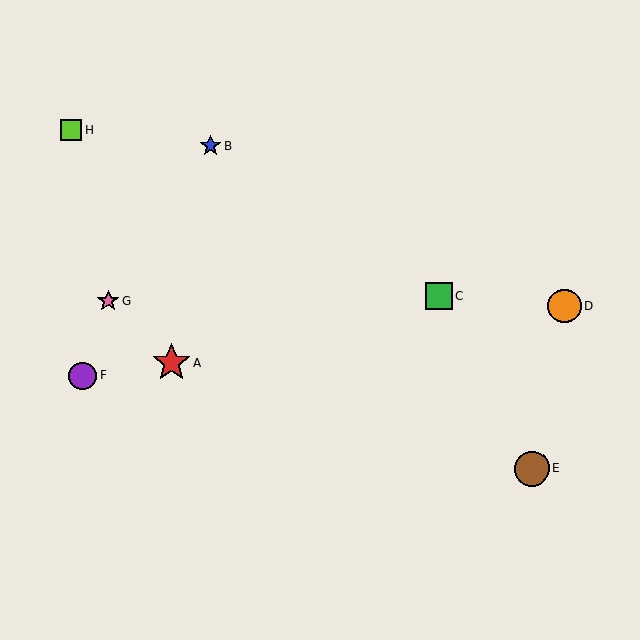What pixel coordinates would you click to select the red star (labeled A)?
Click at (172, 363) to select the red star A.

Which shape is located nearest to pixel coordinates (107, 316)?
The pink star (labeled G) at (108, 302) is nearest to that location.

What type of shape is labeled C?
Shape C is a green square.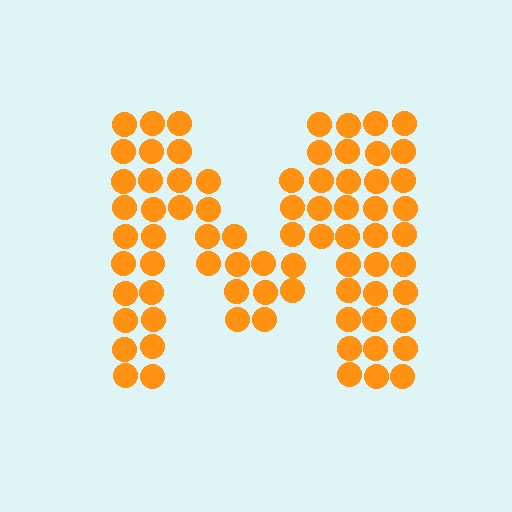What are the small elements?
The small elements are circles.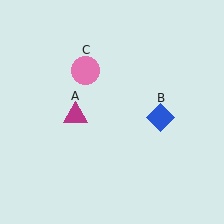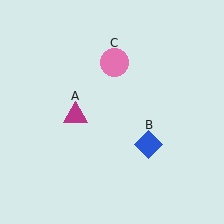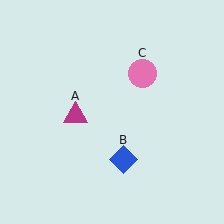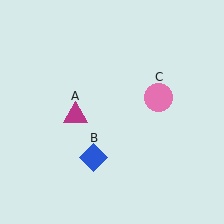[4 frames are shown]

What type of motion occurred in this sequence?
The blue diamond (object B), pink circle (object C) rotated clockwise around the center of the scene.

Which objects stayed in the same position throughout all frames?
Magenta triangle (object A) remained stationary.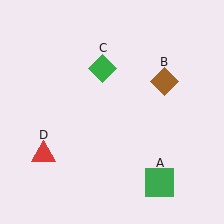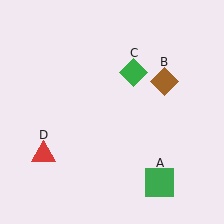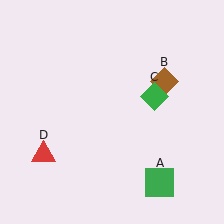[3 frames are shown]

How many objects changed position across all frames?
1 object changed position: green diamond (object C).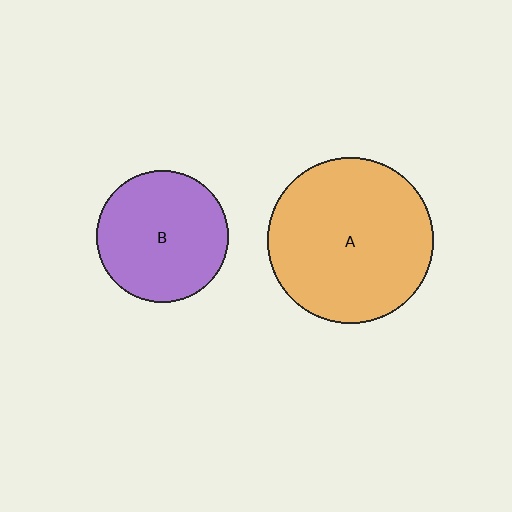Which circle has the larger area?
Circle A (orange).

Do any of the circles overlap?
No, none of the circles overlap.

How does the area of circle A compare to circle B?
Approximately 1.6 times.